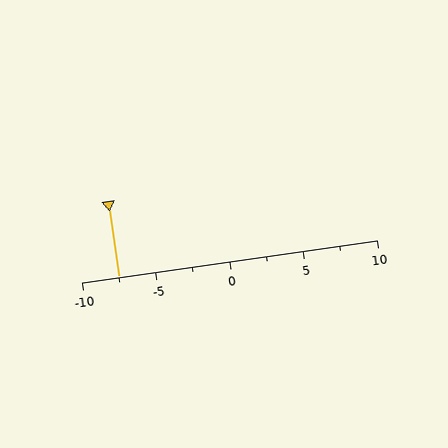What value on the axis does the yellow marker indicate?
The marker indicates approximately -7.5.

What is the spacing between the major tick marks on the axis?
The major ticks are spaced 5 apart.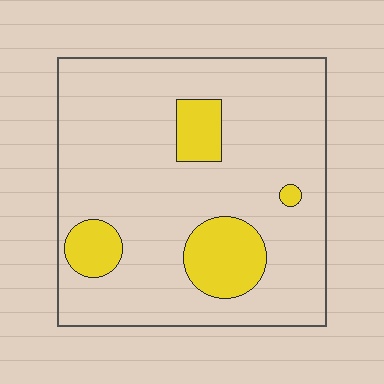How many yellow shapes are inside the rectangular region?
4.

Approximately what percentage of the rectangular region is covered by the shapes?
Approximately 15%.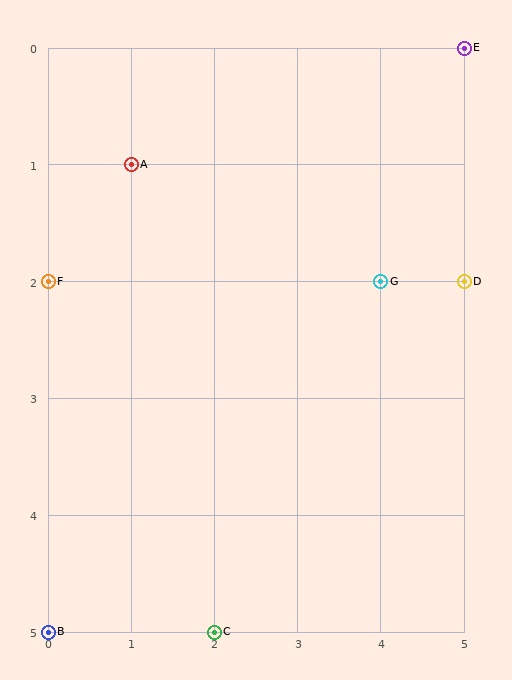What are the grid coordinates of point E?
Point E is at grid coordinates (5, 0).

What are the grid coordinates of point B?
Point B is at grid coordinates (0, 5).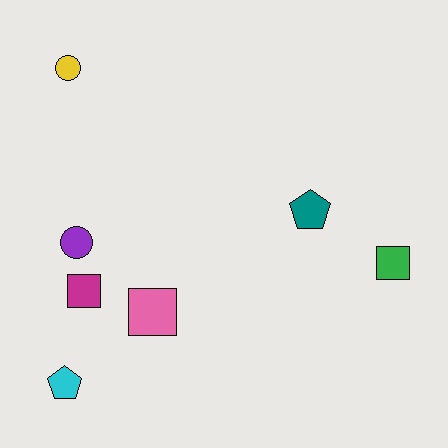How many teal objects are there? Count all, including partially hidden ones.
There is 1 teal object.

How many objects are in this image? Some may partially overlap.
There are 7 objects.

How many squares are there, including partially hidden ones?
There are 3 squares.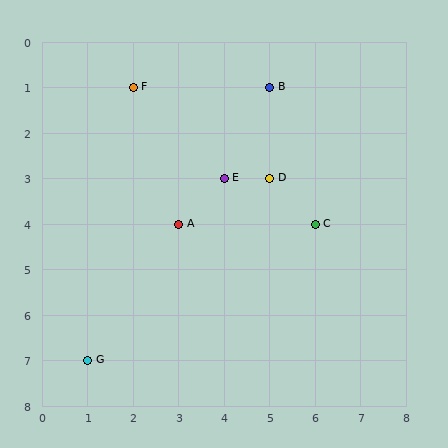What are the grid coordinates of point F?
Point F is at grid coordinates (2, 1).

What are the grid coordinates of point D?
Point D is at grid coordinates (5, 3).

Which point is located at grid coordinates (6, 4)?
Point C is at (6, 4).